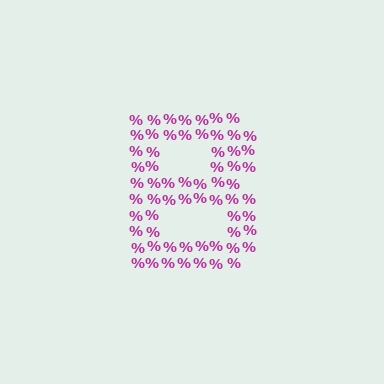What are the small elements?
The small elements are percent signs.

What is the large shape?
The large shape is the letter B.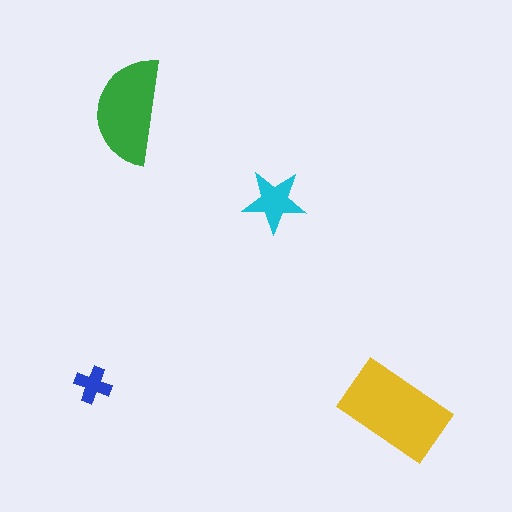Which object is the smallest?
The blue cross.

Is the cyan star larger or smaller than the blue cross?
Larger.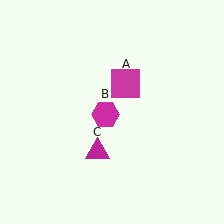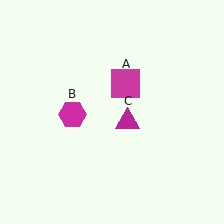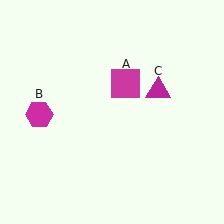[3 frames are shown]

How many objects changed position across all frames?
2 objects changed position: magenta hexagon (object B), magenta triangle (object C).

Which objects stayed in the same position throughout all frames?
Magenta square (object A) remained stationary.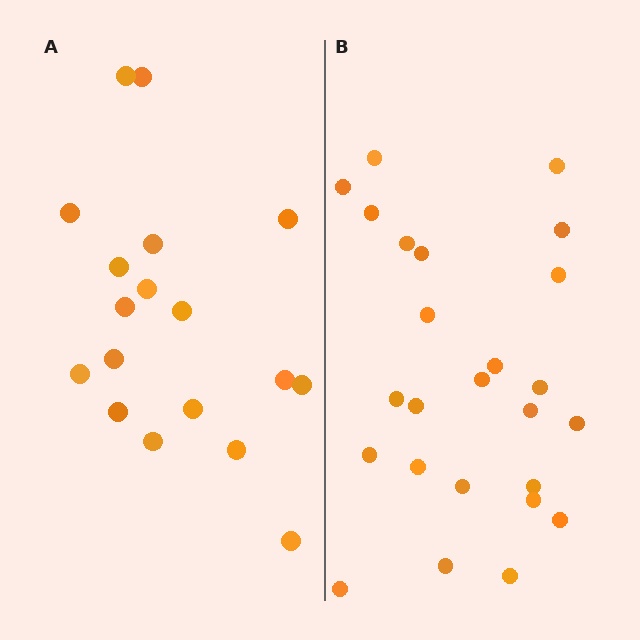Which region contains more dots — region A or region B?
Region B (the right region) has more dots.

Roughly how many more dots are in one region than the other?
Region B has roughly 8 or so more dots than region A.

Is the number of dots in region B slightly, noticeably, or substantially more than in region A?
Region B has noticeably more, but not dramatically so. The ratio is roughly 1.4 to 1.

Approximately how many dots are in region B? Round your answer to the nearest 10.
About 20 dots. (The exact count is 25, which rounds to 20.)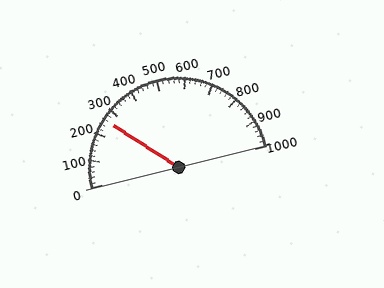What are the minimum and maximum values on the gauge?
The gauge ranges from 0 to 1000.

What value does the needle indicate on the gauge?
The needle indicates approximately 260.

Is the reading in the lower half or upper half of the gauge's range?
The reading is in the lower half of the range (0 to 1000).